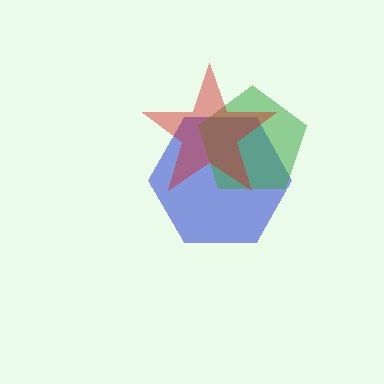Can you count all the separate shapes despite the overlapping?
Yes, there are 3 separate shapes.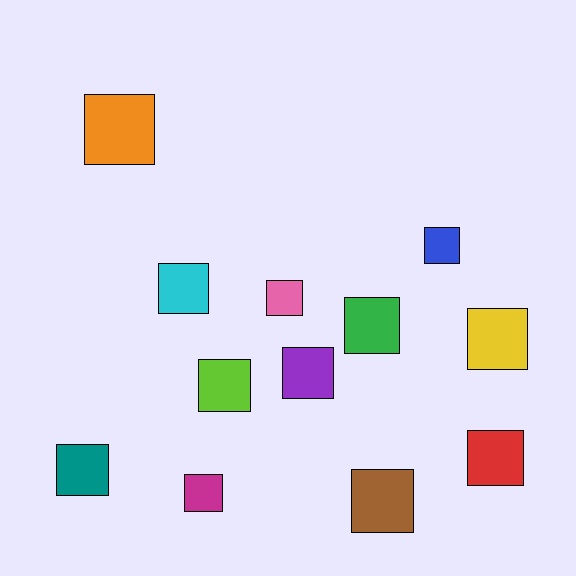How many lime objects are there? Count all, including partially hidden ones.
There is 1 lime object.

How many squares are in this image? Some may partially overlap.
There are 12 squares.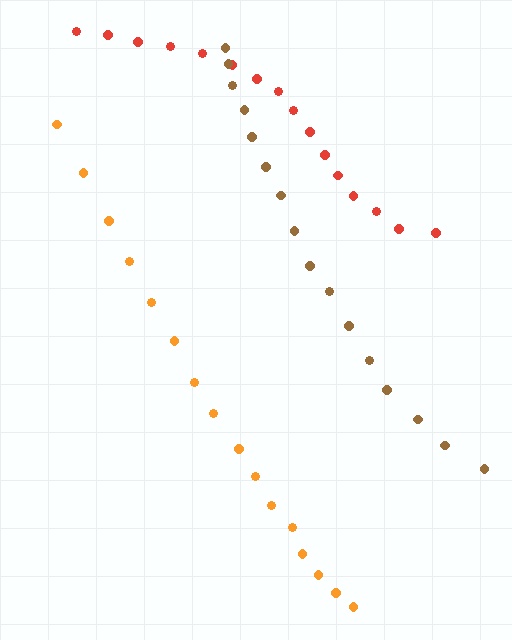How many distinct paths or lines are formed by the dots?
There are 3 distinct paths.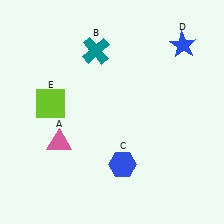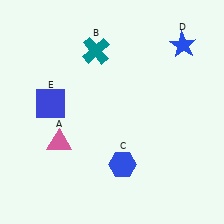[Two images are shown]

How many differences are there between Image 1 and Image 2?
There is 1 difference between the two images.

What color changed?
The square (E) changed from lime in Image 1 to blue in Image 2.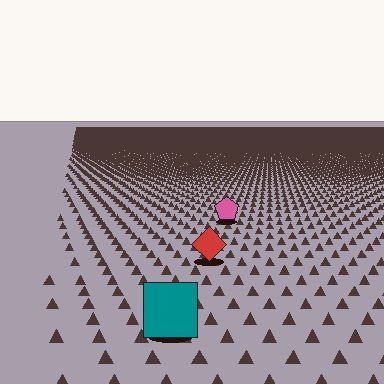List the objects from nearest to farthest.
From nearest to farthest: the teal square, the red diamond, the pink pentagon.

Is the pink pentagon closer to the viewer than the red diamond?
No. The red diamond is closer — you can tell from the texture gradient: the ground texture is coarser near it.